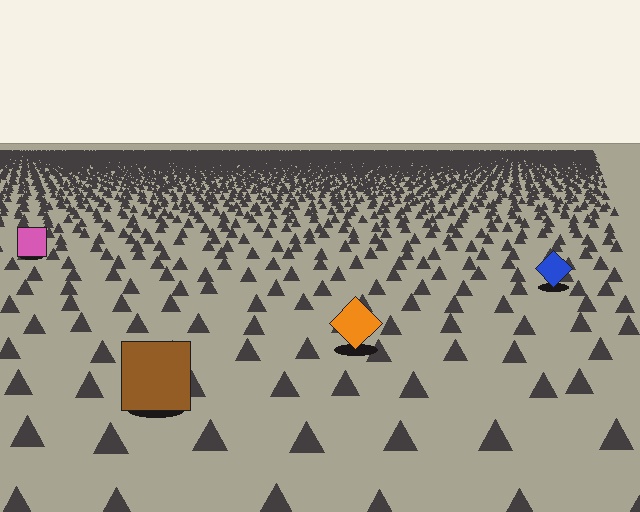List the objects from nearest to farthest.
From nearest to farthest: the brown square, the orange diamond, the blue diamond, the pink square.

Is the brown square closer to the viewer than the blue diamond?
Yes. The brown square is closer — you can tell from the texture gradient: the ground texture is coarser near it.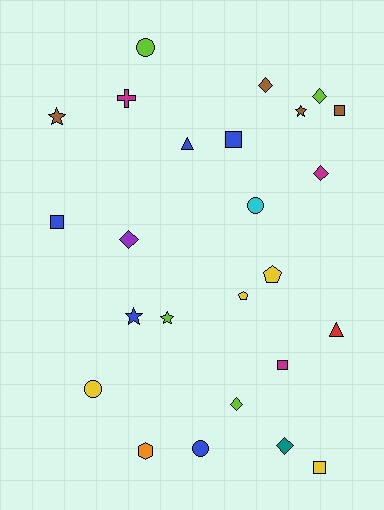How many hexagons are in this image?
There is 1 hexagon.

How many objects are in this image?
There are 25 objects.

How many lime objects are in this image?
There are 4 lime objects.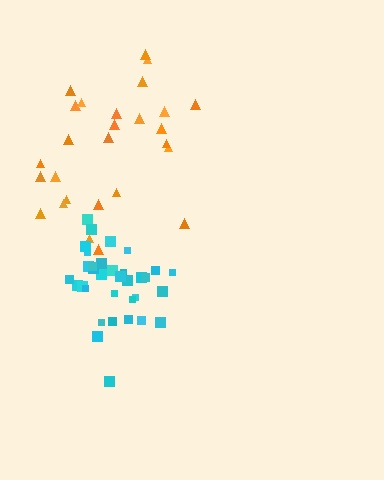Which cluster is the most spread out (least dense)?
Orange.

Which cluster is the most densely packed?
Cyan.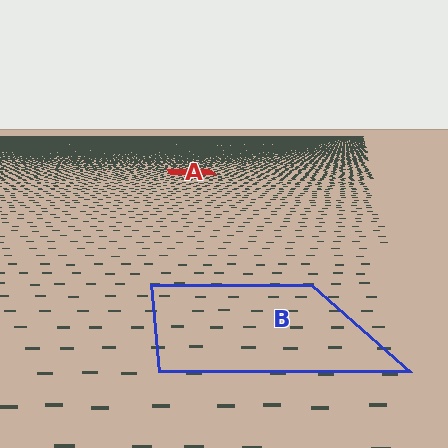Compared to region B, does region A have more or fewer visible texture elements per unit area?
Region A has more texture elements per unit area — they are packed more densely because it is farther away.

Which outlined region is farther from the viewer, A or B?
Region A is farther from the viewer — the texture elements inside it appear smaller and more densely packed.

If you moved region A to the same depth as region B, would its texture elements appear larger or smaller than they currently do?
They would appear larger. At a closer depth, the same texture elements are projected at a bigger on-screen size.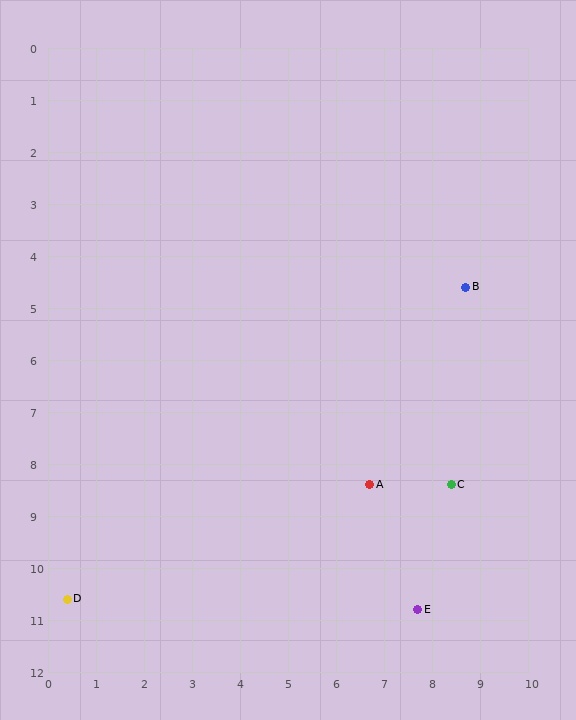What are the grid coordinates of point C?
Point C is at approximately (8.4, 8.4).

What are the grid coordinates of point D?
Point D is at approximately (0.4, 10.6).